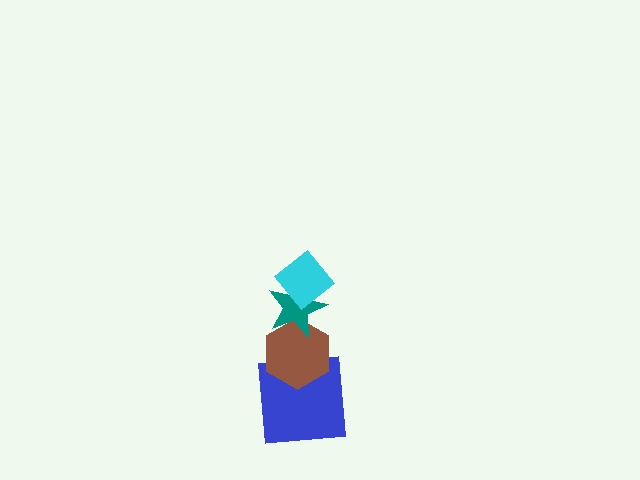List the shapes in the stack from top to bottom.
From top to bottom: the cyan diamond, the teal star, the brown hexagon, the blue square.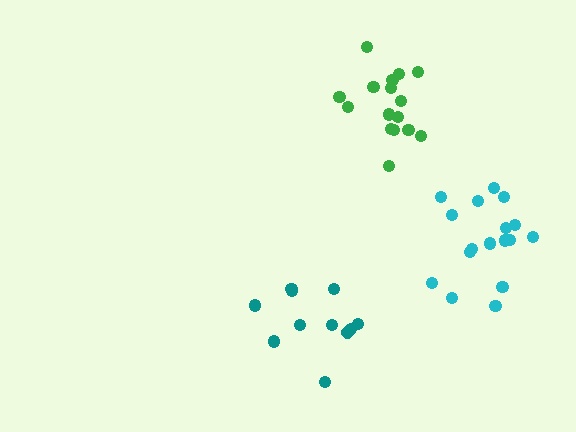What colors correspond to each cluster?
The clusters are colored: cyan, teal, green.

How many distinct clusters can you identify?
There are 3 distinct clusters.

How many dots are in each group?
Group 1: 17 dots, Group 2: 11 dots, Group 3: 16 dots (44 total).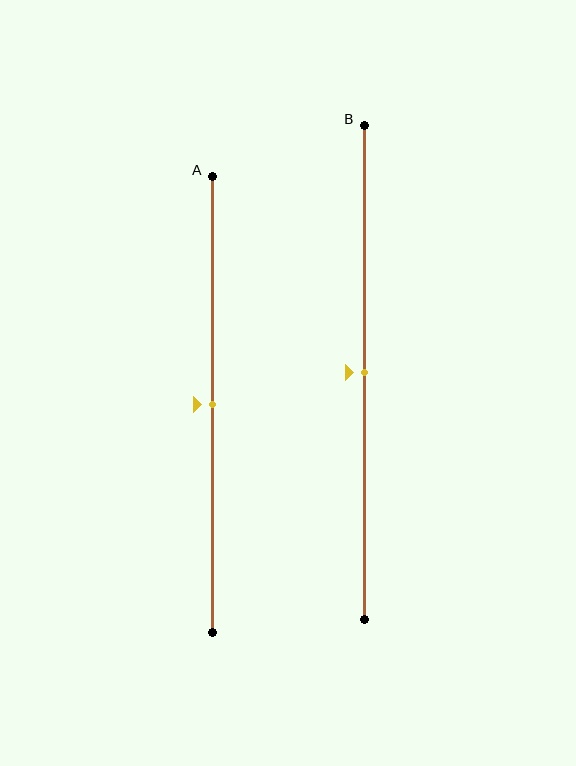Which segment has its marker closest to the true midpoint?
Segment A has its marker closest to the true midpoint.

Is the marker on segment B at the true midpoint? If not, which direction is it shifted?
Yes, the marker on segment B is at the true midpoint.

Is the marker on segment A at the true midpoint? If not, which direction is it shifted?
Yes, the marker on segment A is at the true midpoint.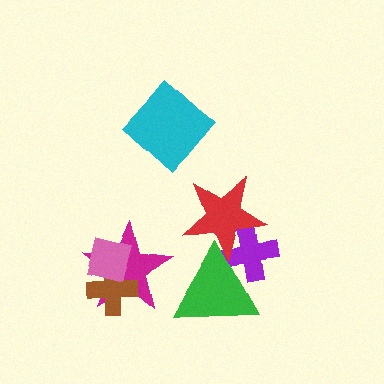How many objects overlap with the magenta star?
2 objects overlap with the magenta star.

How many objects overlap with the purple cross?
2 objects overlap with the purple cross.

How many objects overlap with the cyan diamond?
0 objects overlap with the cyan diamond.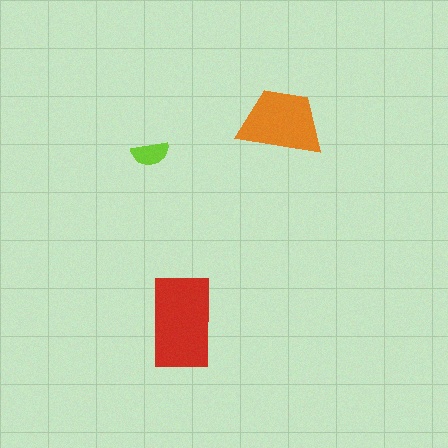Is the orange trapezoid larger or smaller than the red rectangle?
Smaller.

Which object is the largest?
The red rectangle.